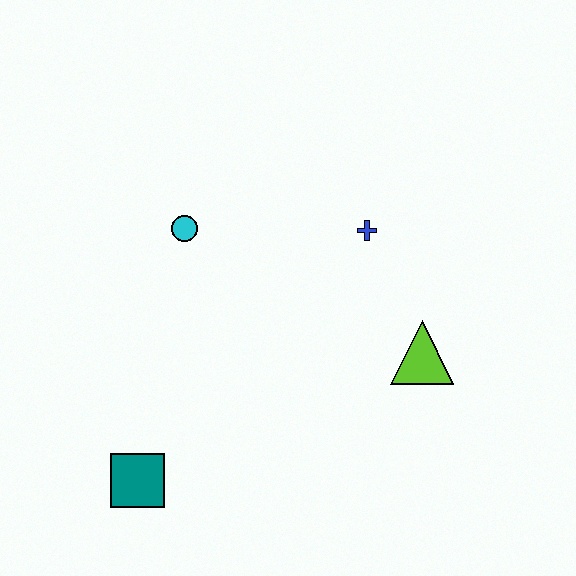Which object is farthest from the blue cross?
The teal square is farthest from the blue cross.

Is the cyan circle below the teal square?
No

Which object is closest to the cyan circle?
The blue cross is closest to the cyan circle.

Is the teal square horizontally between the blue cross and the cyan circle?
No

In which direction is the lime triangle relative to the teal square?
The lime triangle is to the right of the teal square.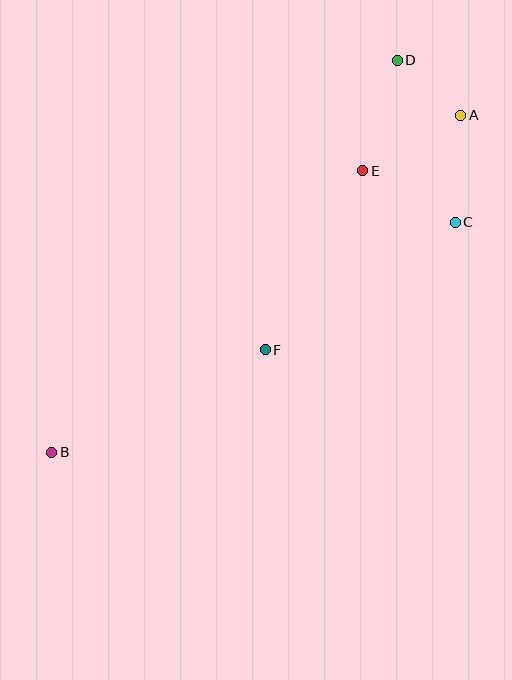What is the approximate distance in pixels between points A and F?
The distance between A and F is approximately 305 pixels.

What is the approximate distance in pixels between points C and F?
The distance between C and F is approximately 228 pixels.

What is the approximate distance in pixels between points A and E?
The distance between A and E is approximately 112 pixels.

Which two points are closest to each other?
Points A and D are closest to each other.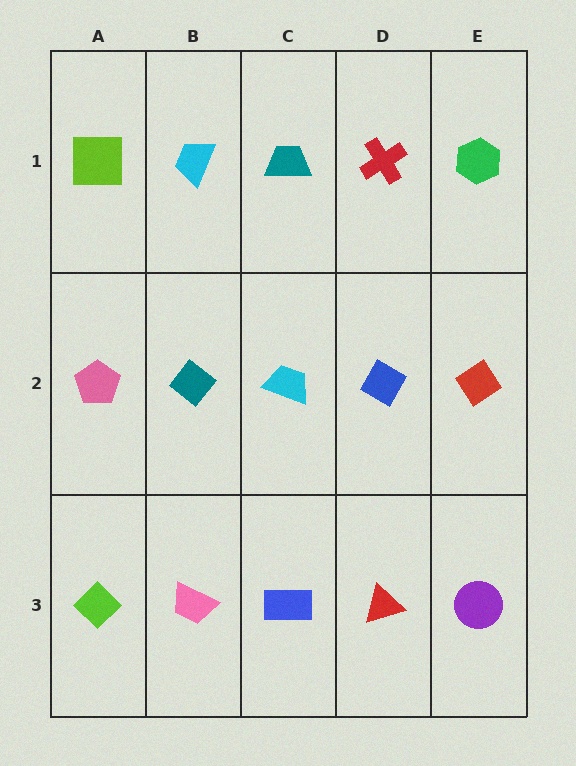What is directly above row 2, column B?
A cyan trapezoid.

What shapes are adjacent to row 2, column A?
A lime square (row 1, column A), a lime diamond (row 3, column A), a teal diamond (row 2, column B).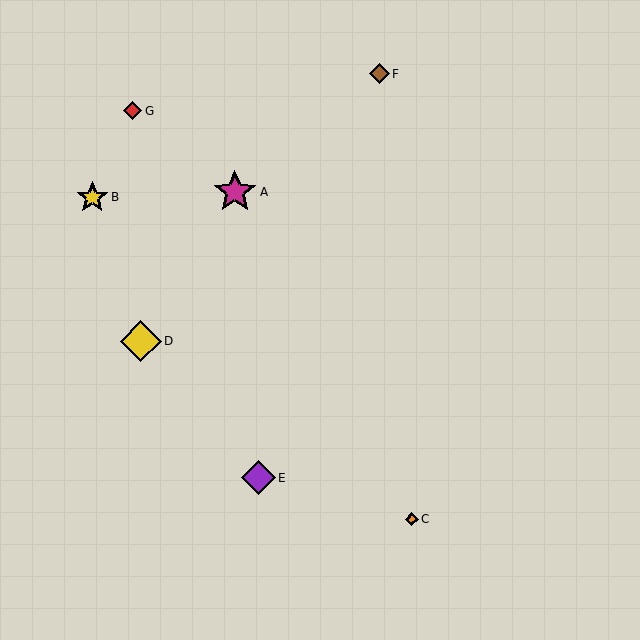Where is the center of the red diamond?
The center of the red diamond is at (133, 111).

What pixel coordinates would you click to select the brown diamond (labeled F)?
Click at (379, 74) to select the brown diamond F.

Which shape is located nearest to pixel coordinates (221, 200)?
The magenta star (labeled A) at (235, 192) is nearest to that location.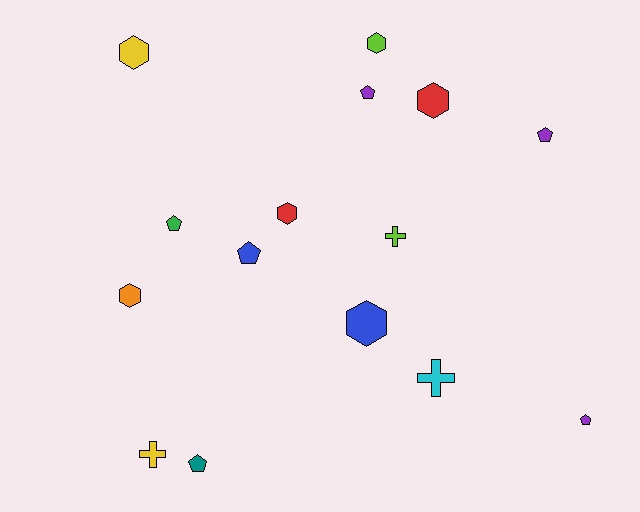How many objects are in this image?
There are 15 objects.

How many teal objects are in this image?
There is 1 teal object.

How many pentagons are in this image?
There are 6 pentagons.